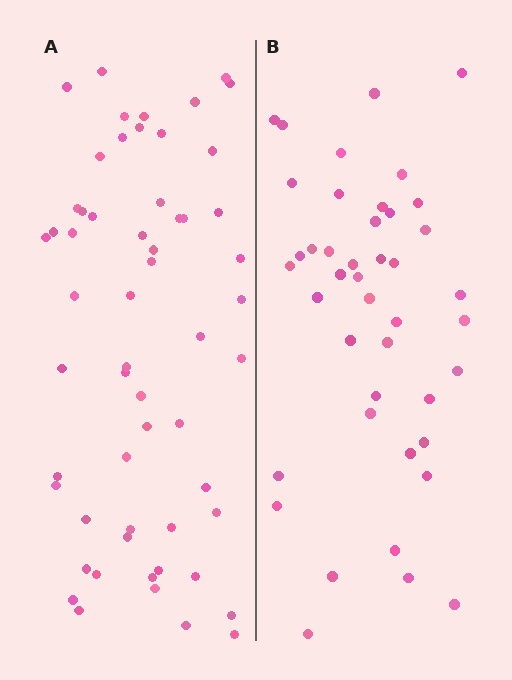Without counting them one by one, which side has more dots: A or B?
Region A (the left region) has more dots.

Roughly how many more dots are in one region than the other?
Region A has approximately 15 more dots than region B.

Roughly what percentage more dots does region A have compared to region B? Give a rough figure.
About 35% more.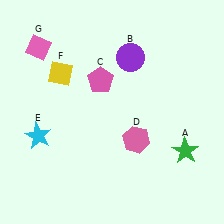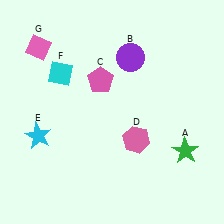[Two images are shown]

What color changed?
The diamond (F) changed from yellow in Image 1 to cyan in Image 2.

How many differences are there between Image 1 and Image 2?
There is 1 difference between the two images.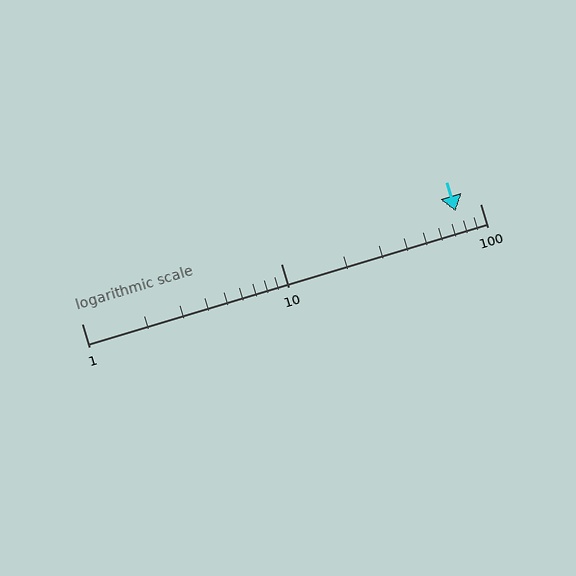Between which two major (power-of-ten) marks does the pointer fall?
The pointer is between 10 and 100.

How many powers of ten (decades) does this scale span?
The scale spans 2 decades, from 1 to 100.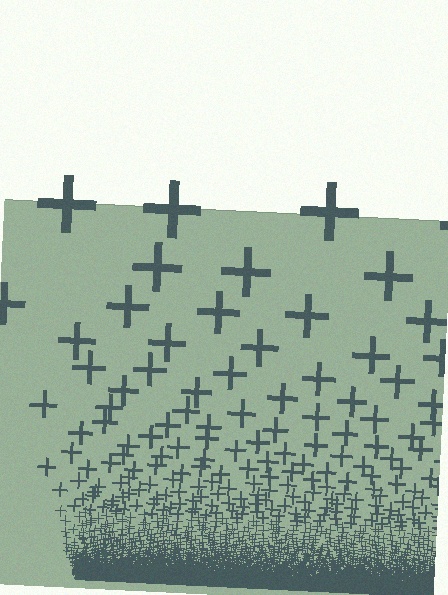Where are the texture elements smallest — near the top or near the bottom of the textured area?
Near the bottom.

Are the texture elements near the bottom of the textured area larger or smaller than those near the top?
Smaller. The gradient is inverted — elements near the bottom are smaller and denser.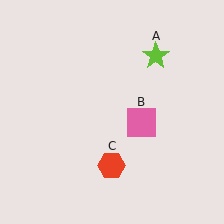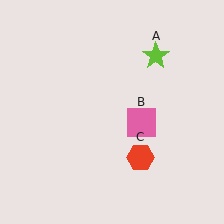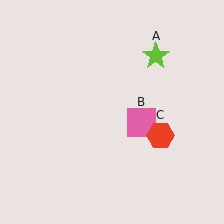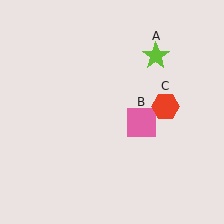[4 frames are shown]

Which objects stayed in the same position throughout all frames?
Lime star (object A) and pink square (object B) remained stationary.